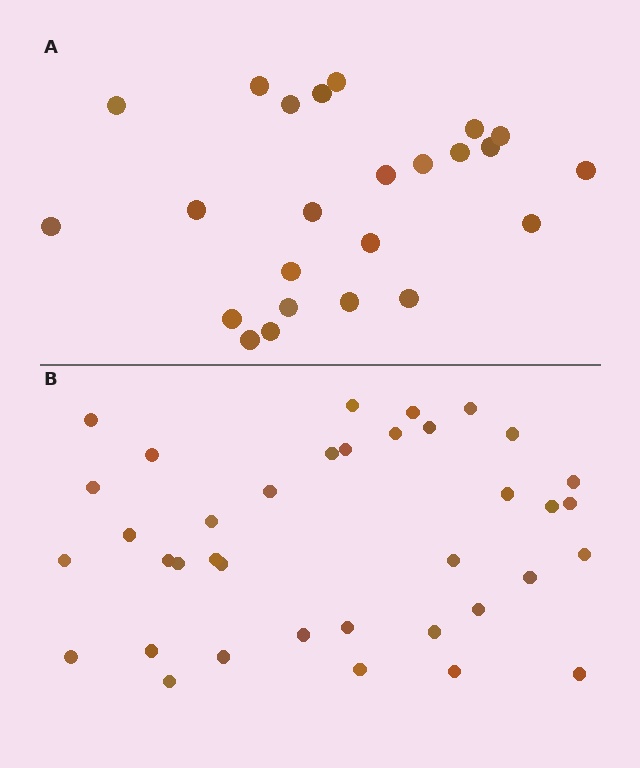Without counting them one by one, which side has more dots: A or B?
Region B (the bottom region) has more dots.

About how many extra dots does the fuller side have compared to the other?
Region B has approximately 15 more dots than region A.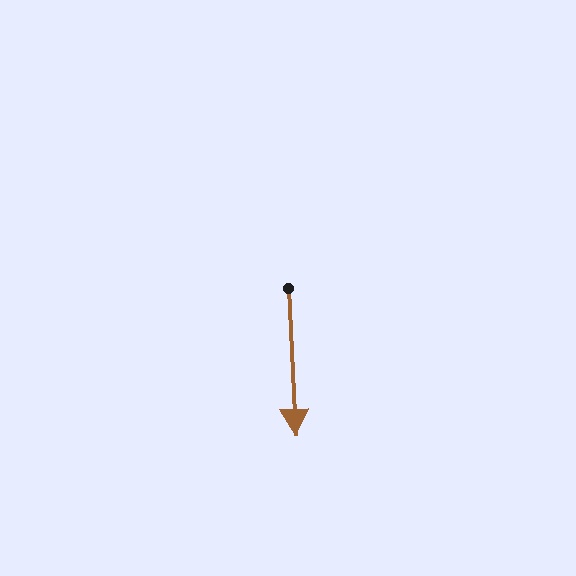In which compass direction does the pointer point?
South.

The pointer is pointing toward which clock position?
Roughly 6 o'clock.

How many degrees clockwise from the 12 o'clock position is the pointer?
Approximately 177 degrees.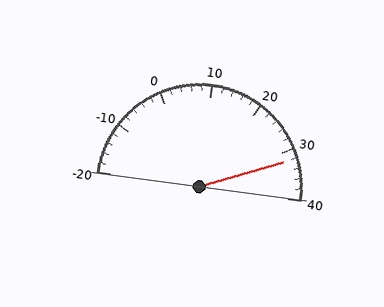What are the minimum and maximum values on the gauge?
The gauge ranges from -20 to 40.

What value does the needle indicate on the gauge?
The needle indicates approximately 32.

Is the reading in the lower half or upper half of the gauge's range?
The reading is in the upper half of the range (-20 to 40).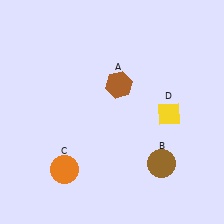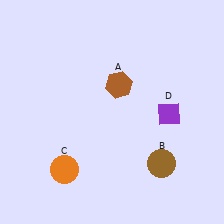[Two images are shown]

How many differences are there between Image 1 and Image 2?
There is 1 difference between the two images.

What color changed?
The diamond (D) changed from yellow in Image 1 to purple in Image 2.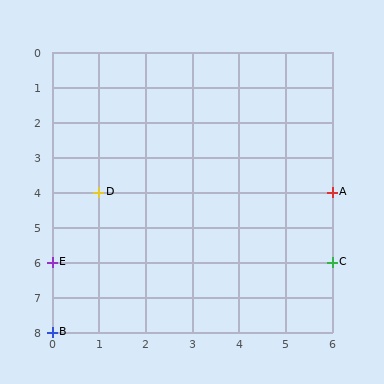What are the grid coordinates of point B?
Point B is at grid coordinates (0, 8).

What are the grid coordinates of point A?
Point A is at grid coordinates (6, 4).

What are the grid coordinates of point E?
Point E is at grid coordinates (0, 6).